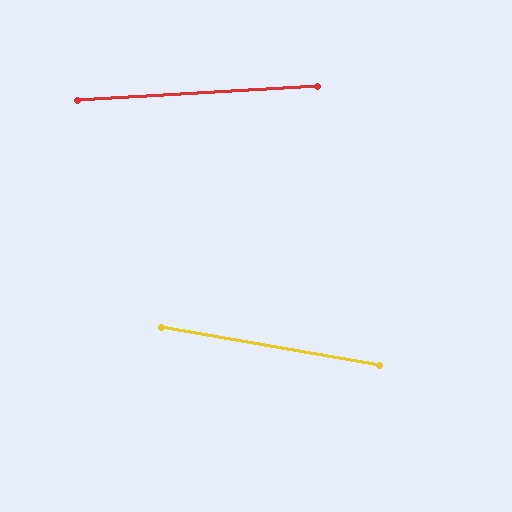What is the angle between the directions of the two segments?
Approximately 13 degrees.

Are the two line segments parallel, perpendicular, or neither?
Neither parallel nor perpendicular — they differ by about 13°.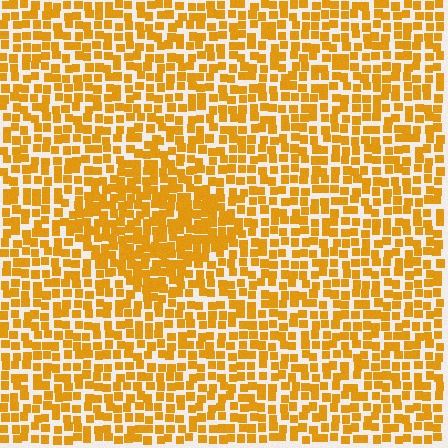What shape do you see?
I see a diamond.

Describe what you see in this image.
The image contains small orange elements arranged at two different densities. A diamond-shaped region is visible where the elements are more densely packed than the surrounding area.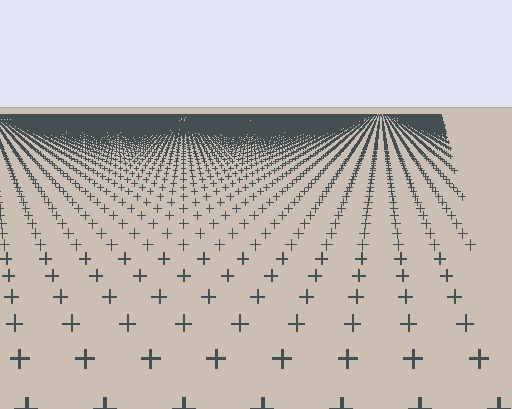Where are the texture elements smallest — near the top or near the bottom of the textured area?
Near the top.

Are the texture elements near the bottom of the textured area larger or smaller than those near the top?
Larger. Near the bottom, elements are closer to the viewer and appear at a bigger on-screen size.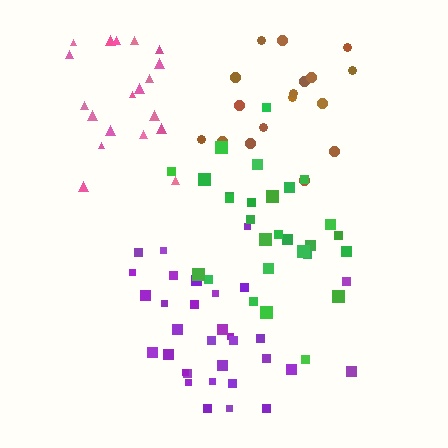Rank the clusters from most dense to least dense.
green, brown, pink, purple.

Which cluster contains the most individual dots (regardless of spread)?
Purple (32).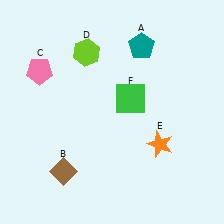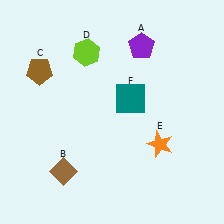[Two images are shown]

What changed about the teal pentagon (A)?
In Image 1, A is teal. In Image 2, it changed to purple.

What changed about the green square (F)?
In Image 1, F is green. In Image 2, it changed to teal.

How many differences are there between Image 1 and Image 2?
There are 3 differences between the two images.